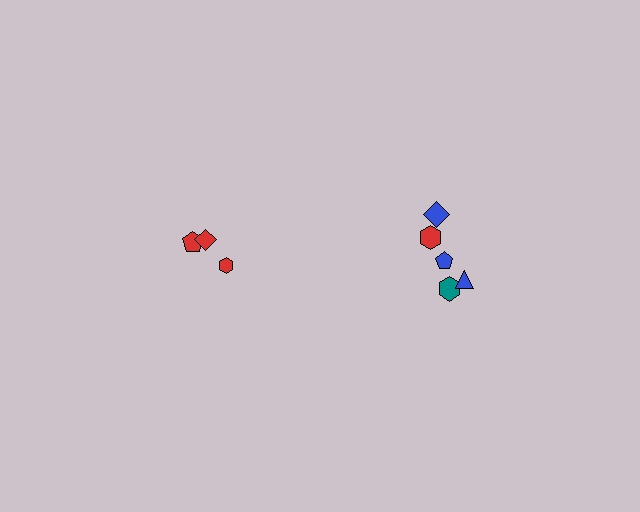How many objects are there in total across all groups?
There are 8 objects.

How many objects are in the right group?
There are 5 objects.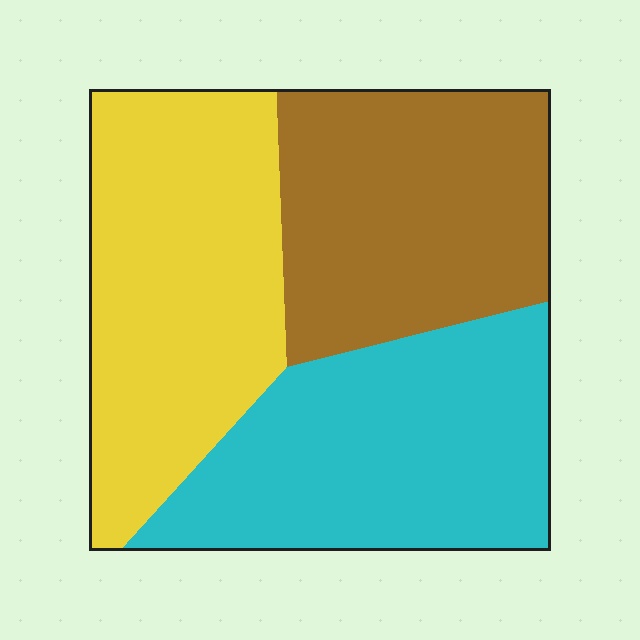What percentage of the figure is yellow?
Yellow covers roughly 35% of the figure.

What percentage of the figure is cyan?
Cyan takes up about one third (1/3) of the figure.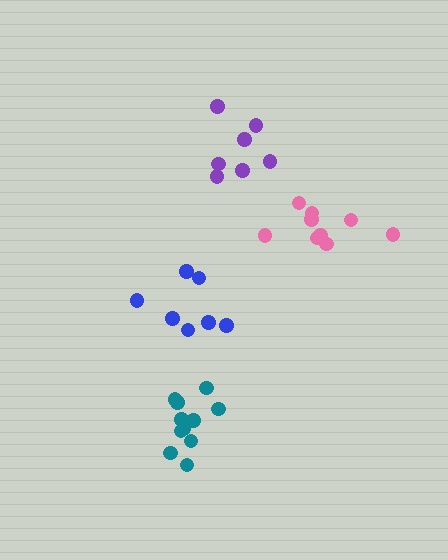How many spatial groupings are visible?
There are 4 spatial groupings.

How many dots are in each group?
Group 1: 7 dots, Group 2: 9 dots, Group 3: 7 dots, Group 4: 11 dots (34 total).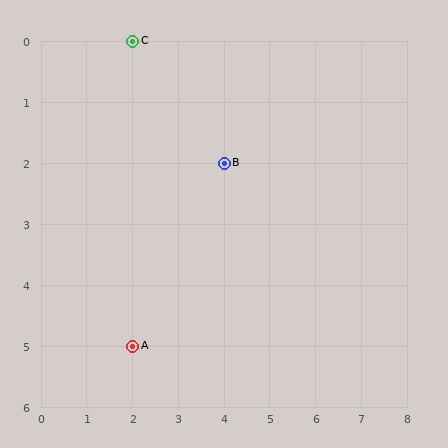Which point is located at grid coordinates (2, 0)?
Point C is at (2, 0).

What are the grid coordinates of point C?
Point C is at grid coordinates (2, 0).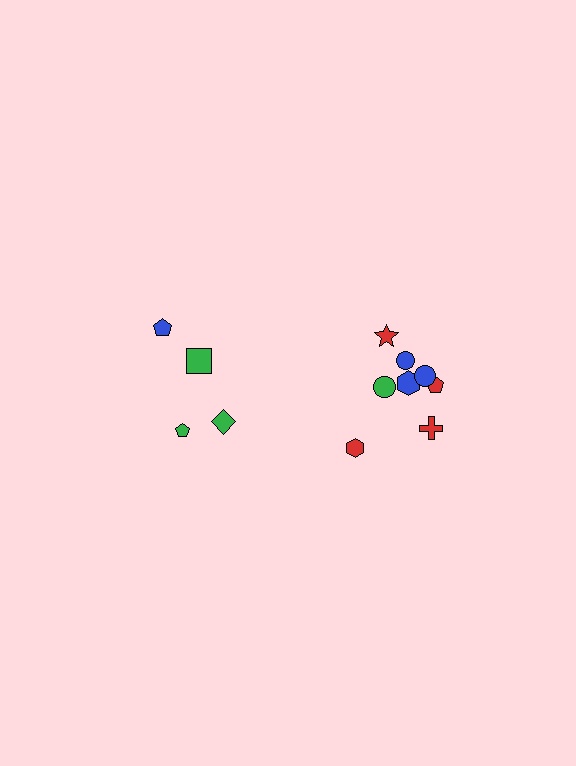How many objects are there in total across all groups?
There are 12 objects.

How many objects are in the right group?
There are 8 objects.